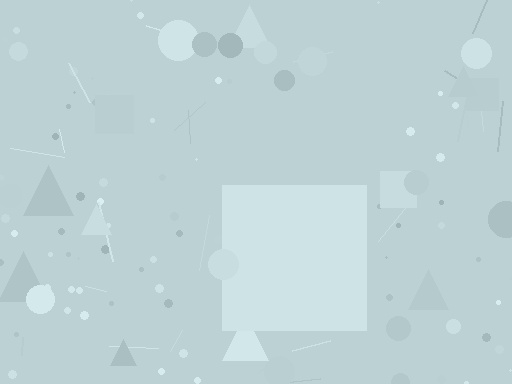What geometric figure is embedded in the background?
A square is embedded in the background.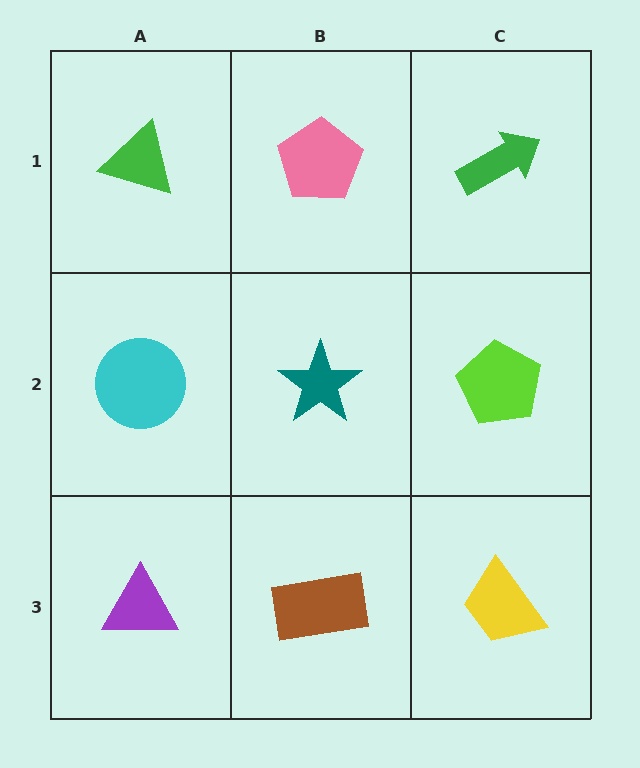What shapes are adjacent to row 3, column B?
A teal star (row 2, column B), a purple triangle (row 3, column A), a yellow trapezoid (row 3, column C).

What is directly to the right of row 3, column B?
A yellow trapezoid.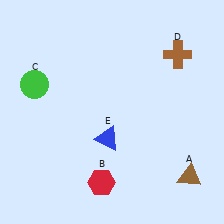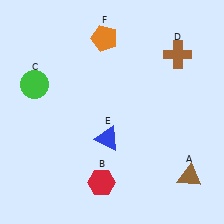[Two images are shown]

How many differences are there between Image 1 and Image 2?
There is 1 difference between the two images.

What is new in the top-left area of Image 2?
An orange pentagon (F) was added in the top-left area of Image 2.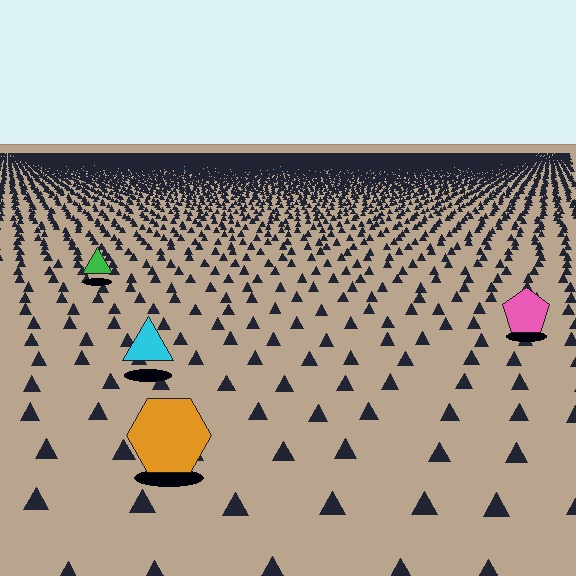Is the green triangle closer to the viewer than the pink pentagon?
No. The pink pentagon is closer — you can tell from the texture gradient: the ground texture is coarser near it.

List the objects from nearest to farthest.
From nearest to farthest: the orange hexagon, the cyan triangle, the pink pentagon, the green triangle.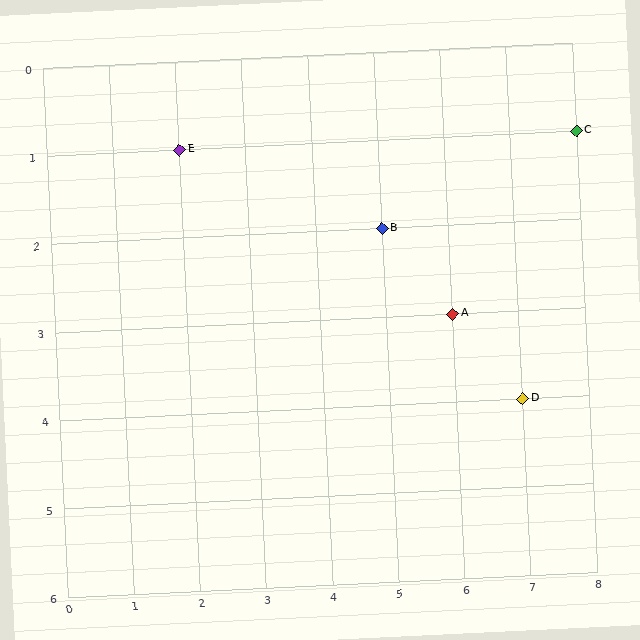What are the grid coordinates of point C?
Point C is at grid coordinates (8, 1).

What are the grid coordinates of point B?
Point B is at grid coordinates (5, 2).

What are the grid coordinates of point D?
Point D is at grid coordinates (7, 4).